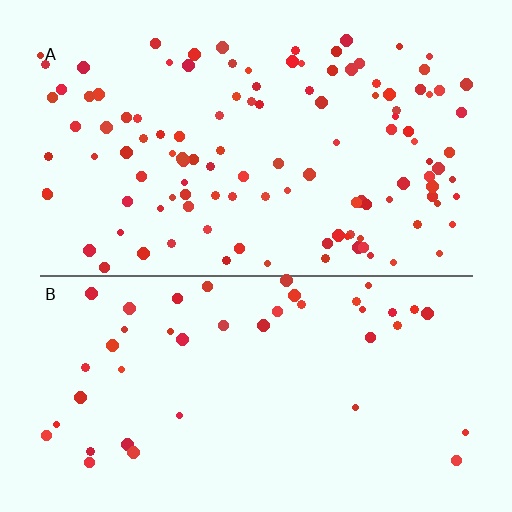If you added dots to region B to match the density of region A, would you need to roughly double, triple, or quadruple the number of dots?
Approximately triple.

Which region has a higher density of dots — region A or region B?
A (the top).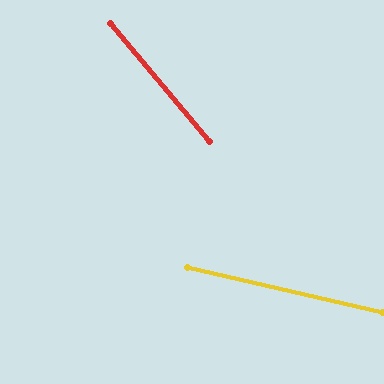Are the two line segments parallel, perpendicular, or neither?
Neither parallel nor perpendicular — they differ by about 37°.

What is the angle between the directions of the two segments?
Approximately 37 degrees.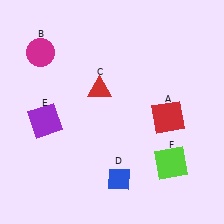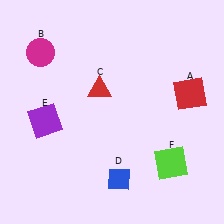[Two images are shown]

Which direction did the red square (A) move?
The red square (A) moved up.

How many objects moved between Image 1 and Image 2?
1 object moved between the two images.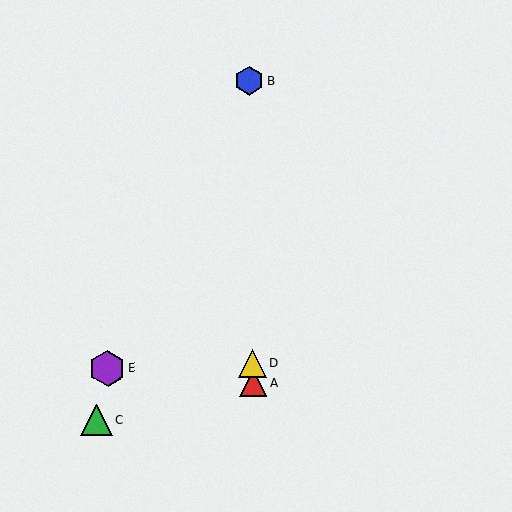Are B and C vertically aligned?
No, B is at x≈249 and C is at x≈97.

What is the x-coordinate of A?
Object A is at x≈253.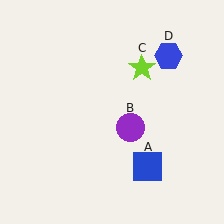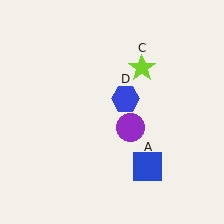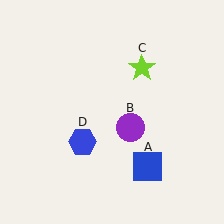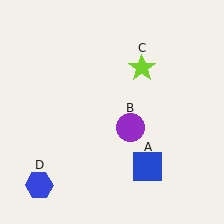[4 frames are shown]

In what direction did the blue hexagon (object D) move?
The blue hexagon (object D) moved down and to the left.